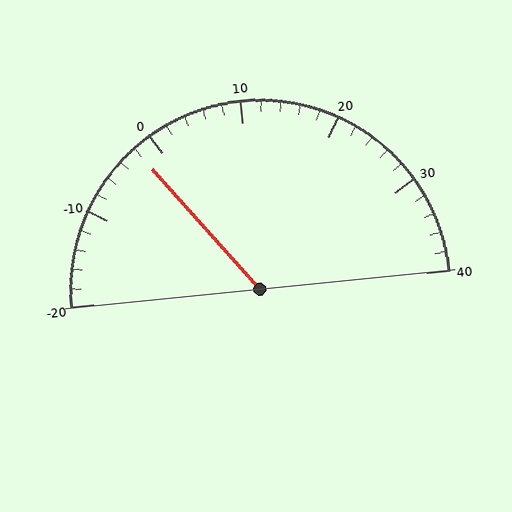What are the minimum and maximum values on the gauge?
The gauge ranges from -20 to 40.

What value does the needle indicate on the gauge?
The needle indicates approximately -2.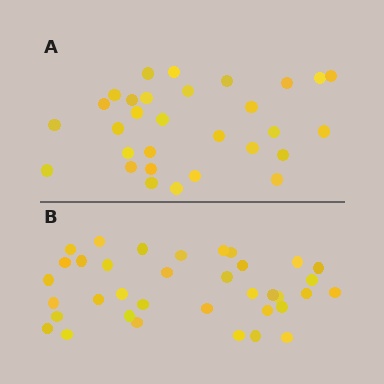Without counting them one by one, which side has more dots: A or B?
Region B (the bottom region) has more dots.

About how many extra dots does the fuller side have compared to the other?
Region B has about 6 more dots than region A.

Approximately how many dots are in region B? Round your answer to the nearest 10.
About 40 dots. (The exact count is 36, which rounds to 40.)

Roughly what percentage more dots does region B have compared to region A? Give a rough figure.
About 20% more.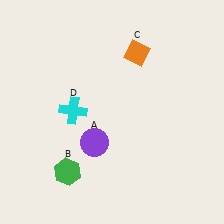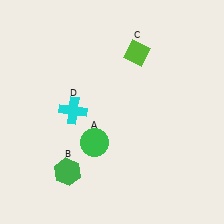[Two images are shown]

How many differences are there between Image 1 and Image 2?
There are 2 differences between the two images.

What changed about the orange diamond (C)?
In Image 1, C is orange. In Image 2, it changed to lime.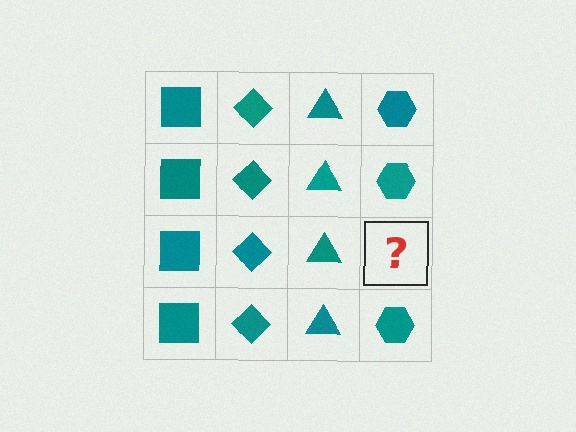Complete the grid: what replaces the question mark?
The question mark should be replaced with a teal hexagon.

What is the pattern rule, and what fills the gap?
The rule is that each column has a consistent shape. The gap should be filled with a teal hexagon.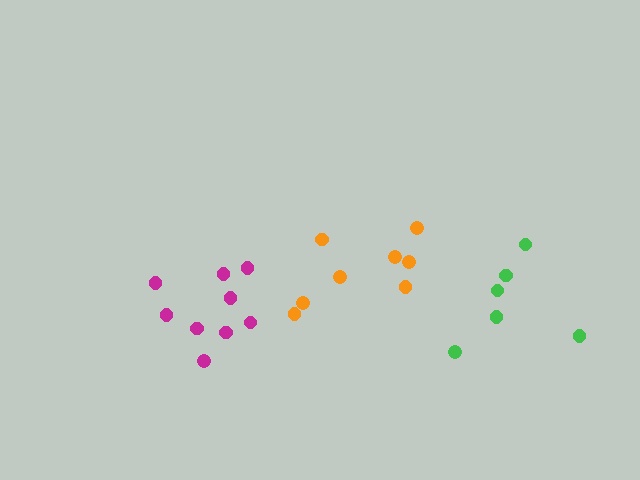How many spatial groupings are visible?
There are 3 spatial groupings.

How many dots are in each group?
Group 1: 9 dots, Group 2: 8 dots, Group 3: 6 dots (23 total).